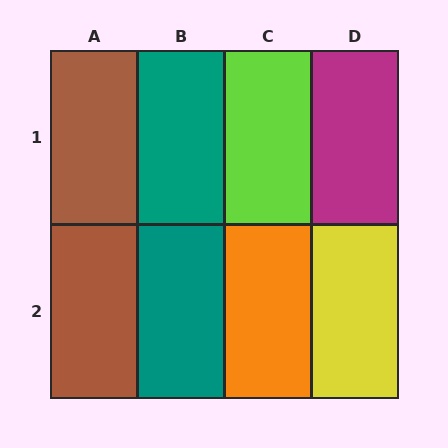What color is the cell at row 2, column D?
Yellow.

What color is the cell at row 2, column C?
Orange.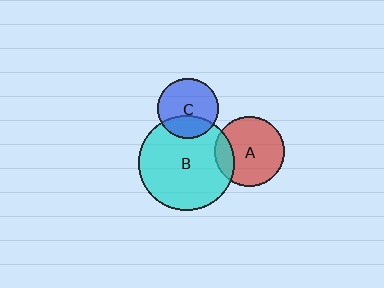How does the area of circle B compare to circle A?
Approximately 1.9 times.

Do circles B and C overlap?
Yes.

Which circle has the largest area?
Circle B (cyan).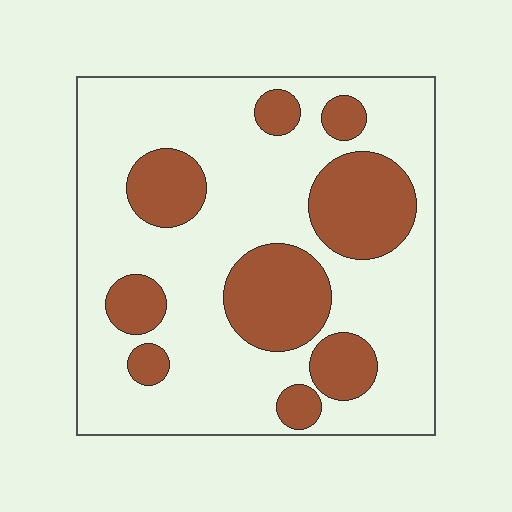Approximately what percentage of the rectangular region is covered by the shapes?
Approximately 30%.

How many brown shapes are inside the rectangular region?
9.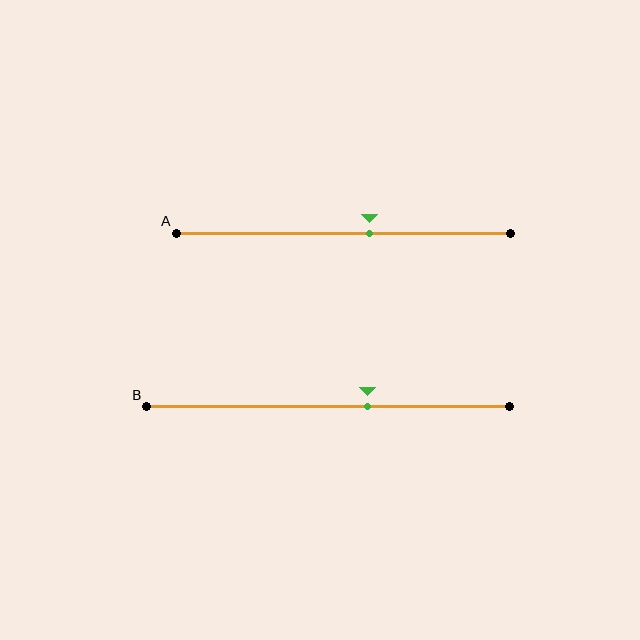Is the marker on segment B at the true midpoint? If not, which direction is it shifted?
No, the marker on segment B is shifted to the right by about 11% of the segment length.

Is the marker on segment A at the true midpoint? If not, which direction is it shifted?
No, the marker on segment A is shifted to the right by about 8% of the segment length.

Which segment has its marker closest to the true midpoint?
Segment A has its marker closest to the true midpoint.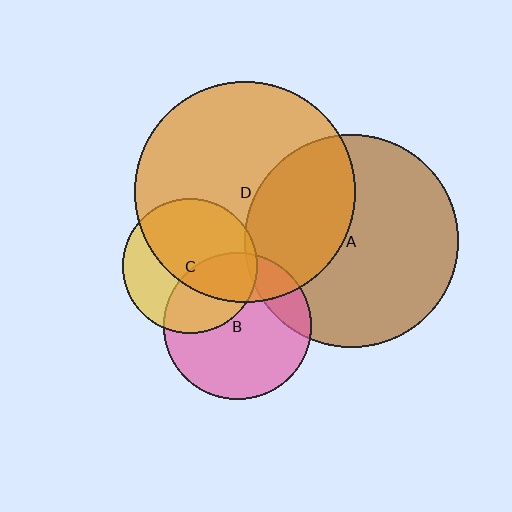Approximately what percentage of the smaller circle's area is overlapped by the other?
Approximately 35%.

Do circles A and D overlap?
Yes.